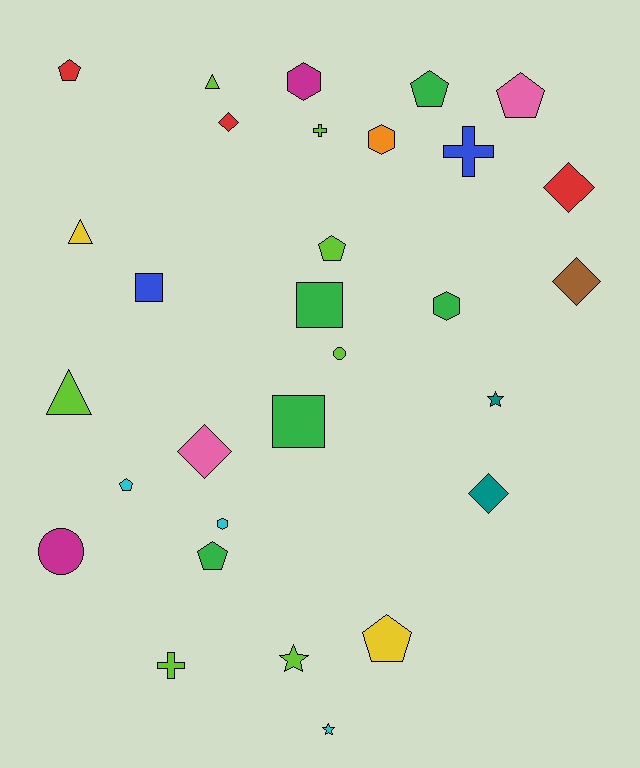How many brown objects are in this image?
There is 1 brown object.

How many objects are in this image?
There are 30 objects.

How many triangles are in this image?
There are 3 triangles.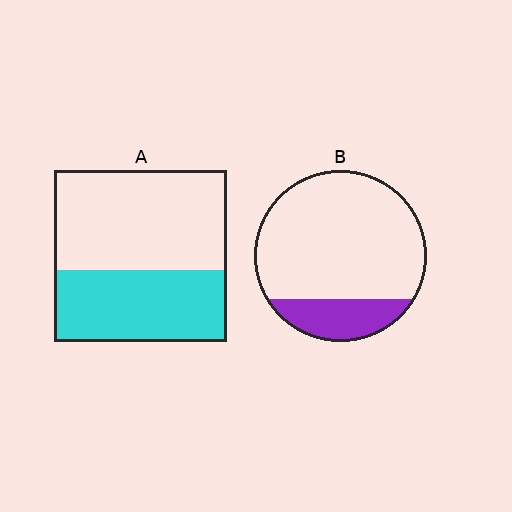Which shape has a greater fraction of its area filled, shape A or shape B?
Shape A.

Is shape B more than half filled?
No.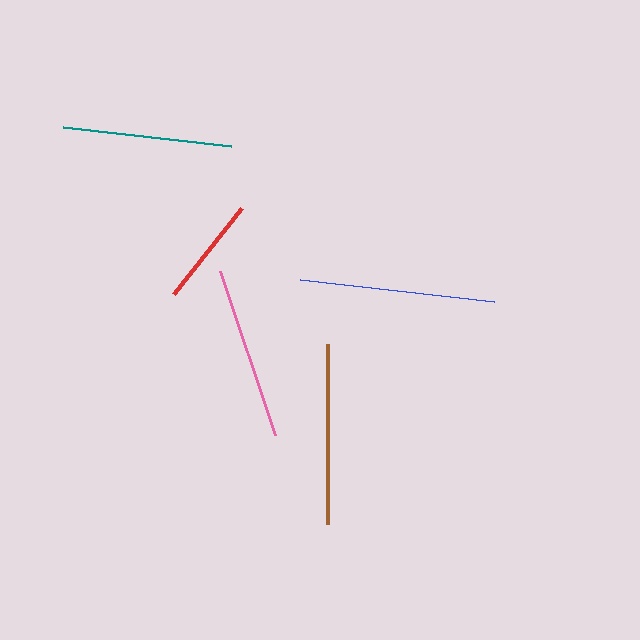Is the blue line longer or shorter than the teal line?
The blue line is longer than the teal line.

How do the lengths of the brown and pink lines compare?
The brown and pink lines are approximately the same length.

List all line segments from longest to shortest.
From longest to shortest: blue, brown, pink, teal, red.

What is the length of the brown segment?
The brown segment is approximately 180 pixels long.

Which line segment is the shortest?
The red line is the shortest at approximately 110 pixels.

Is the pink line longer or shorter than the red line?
The pink line is longer than the red line.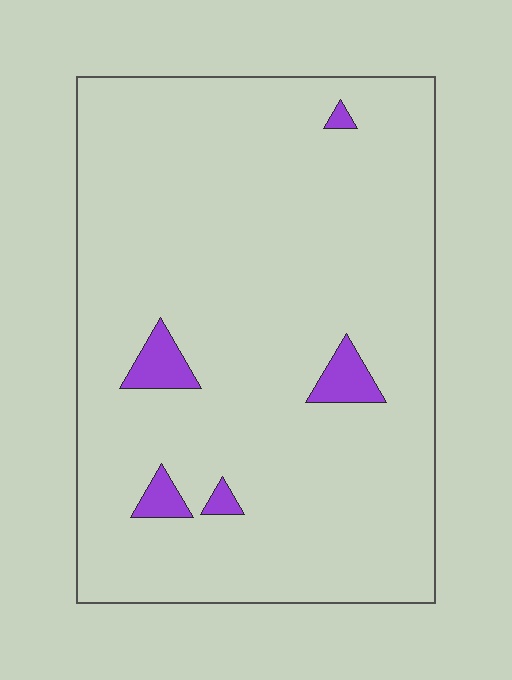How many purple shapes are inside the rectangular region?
5.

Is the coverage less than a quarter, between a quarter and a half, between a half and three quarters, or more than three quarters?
Less than a quarter.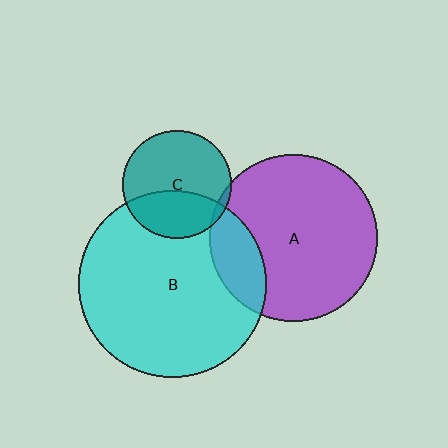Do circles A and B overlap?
Yes.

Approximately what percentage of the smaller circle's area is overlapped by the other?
Approximately 20%.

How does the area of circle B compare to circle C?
Approximately 3.0 times.